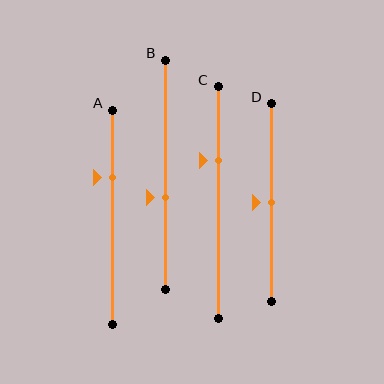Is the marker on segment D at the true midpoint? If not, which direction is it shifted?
Yes, the marker on segment D is at the true midpoint.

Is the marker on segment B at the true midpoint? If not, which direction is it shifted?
No, the marker on segment B is shifted downward by about 10% of the segment length.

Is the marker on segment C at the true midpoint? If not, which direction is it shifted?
No, the marker on segment C is shifted upward by about 18% of the segment length.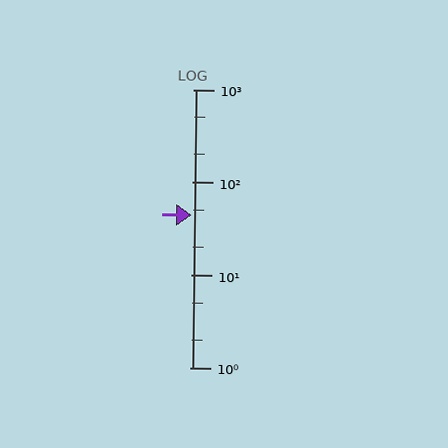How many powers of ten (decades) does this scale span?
The scale spans 3 decades, from 1 to 1000.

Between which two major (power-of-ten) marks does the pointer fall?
The pointer is between 10 and 100.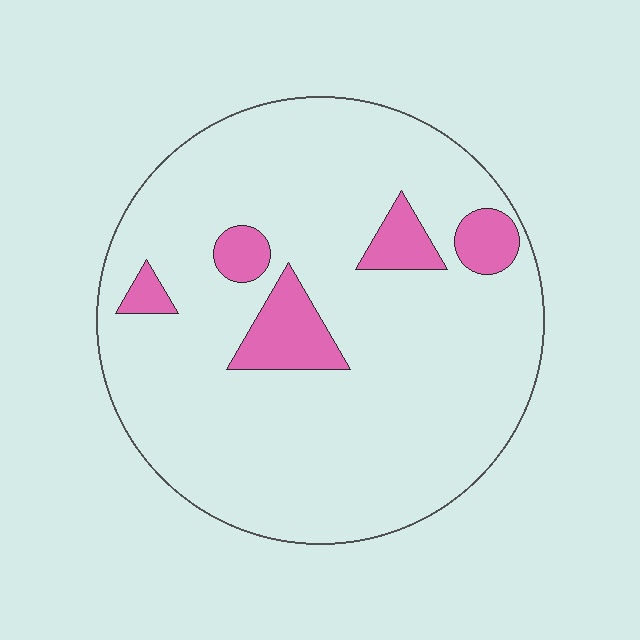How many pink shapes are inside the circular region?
5.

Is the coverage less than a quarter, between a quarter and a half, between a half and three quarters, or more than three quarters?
Less than a quarter.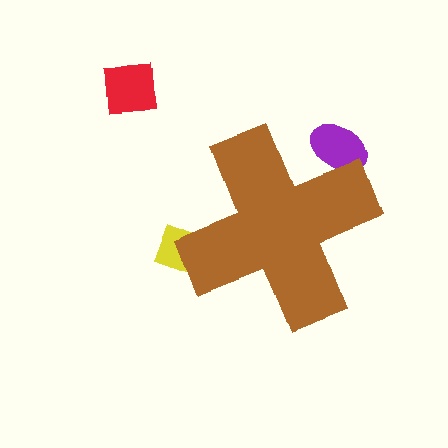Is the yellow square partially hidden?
Yes, the yellow square is partially hidden behind the brown cross.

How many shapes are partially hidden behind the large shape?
2 shapes are partially hidden.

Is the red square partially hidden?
No, the red square is fully visible.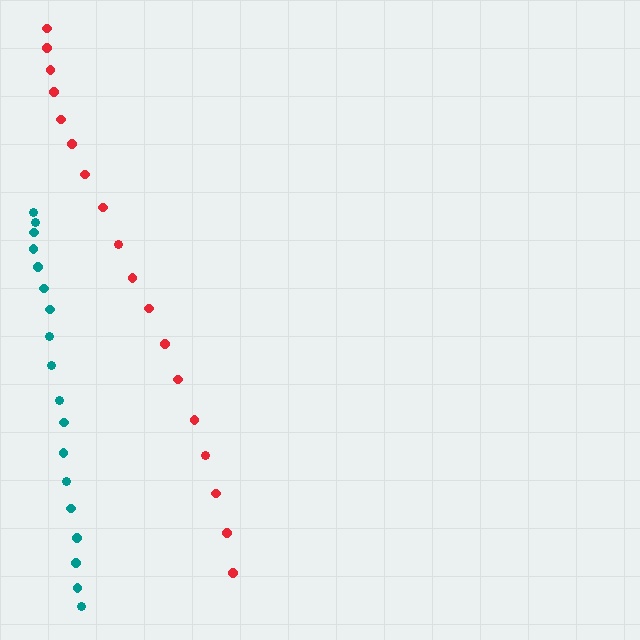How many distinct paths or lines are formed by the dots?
There are 2 distinct paths.